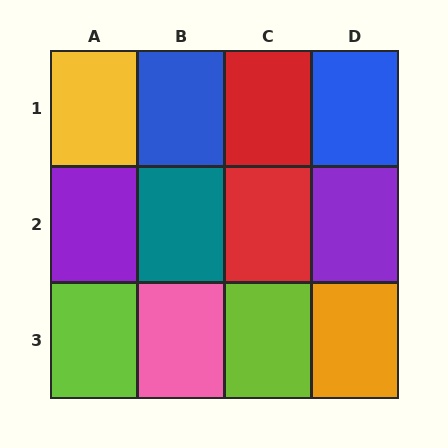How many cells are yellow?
1 cell is yellow.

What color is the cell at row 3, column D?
Orange.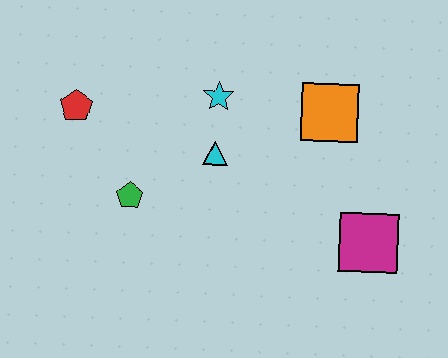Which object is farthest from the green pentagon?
The magenta square is farthest from the green pentagon.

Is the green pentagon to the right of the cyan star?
No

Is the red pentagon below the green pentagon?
No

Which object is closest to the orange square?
The cyan star is closest to the orange square.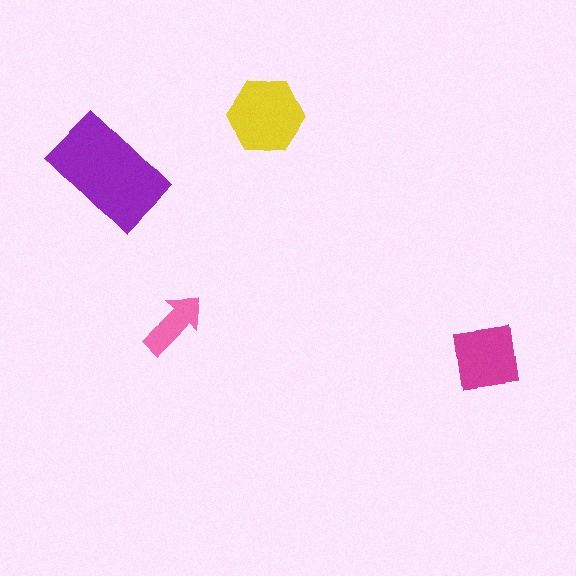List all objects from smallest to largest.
The pink arrow, the magenta square, the yellow hexagon, the purple rectangle.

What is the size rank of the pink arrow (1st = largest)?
4th.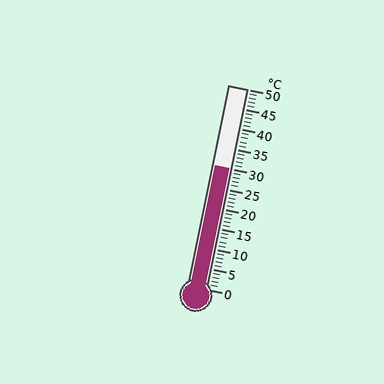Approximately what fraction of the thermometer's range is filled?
The thermometer is filled to approximately 60% of its range.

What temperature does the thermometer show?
The thermometer shows approximately 30°C.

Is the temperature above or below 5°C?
The temperature is above 5°C.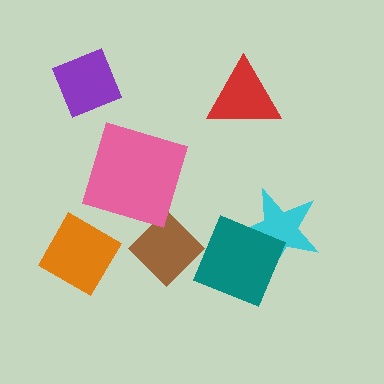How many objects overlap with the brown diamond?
1 object overlaps with the brown diamond.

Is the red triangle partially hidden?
No, no other shape covers it.